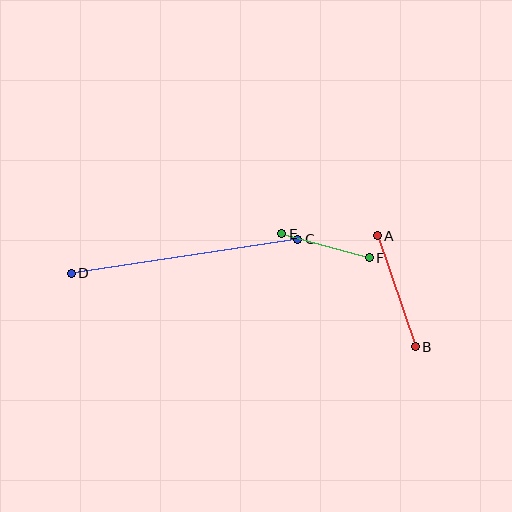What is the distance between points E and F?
The distance is approximately 90 pixels.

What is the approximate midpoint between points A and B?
The midpoint is at approximately (396, 291) pixels.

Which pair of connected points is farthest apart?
Points C and D are farthest apart.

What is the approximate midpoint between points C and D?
The midpoint is at approximately (185, 256) pixels.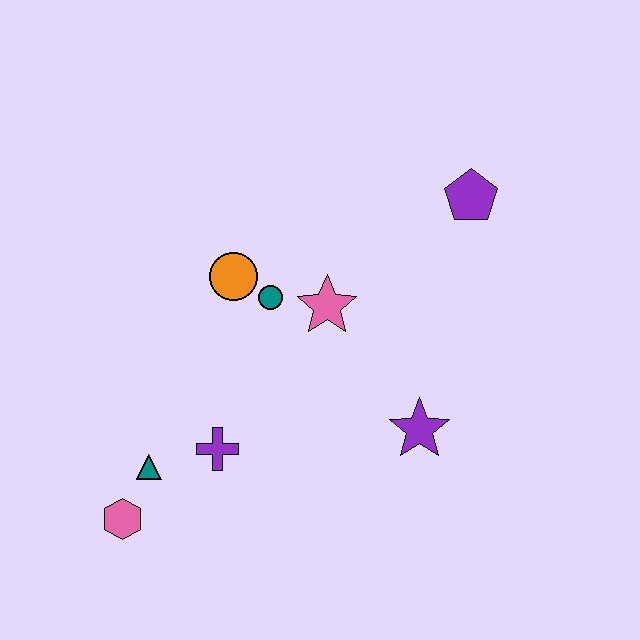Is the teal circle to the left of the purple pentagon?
Yes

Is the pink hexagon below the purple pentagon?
Yes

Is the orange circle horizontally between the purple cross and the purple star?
Yes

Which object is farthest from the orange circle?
The pink hexagon is farthest from the orange circle.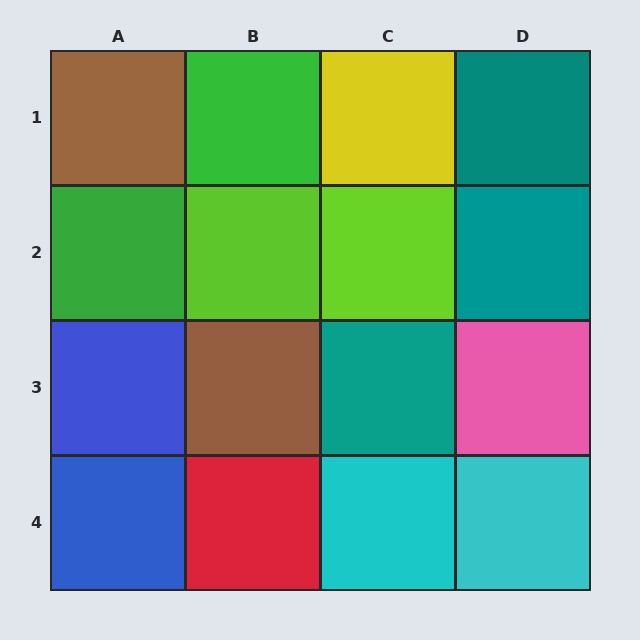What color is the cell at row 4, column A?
Blue.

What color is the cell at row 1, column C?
Yellow.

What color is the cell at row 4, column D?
Cyan.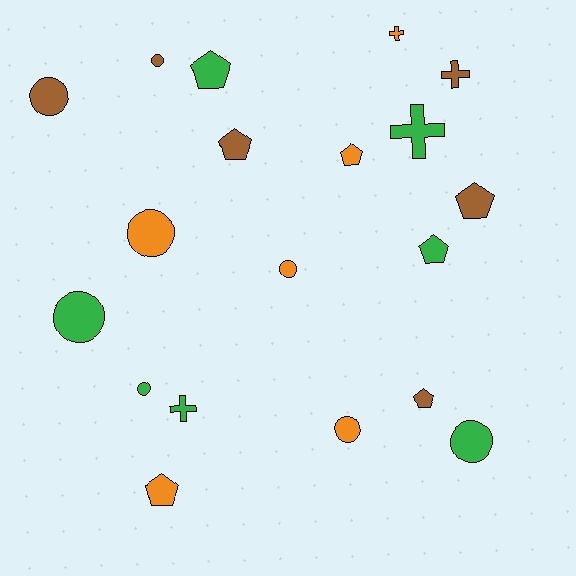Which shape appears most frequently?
Circle, with 8 objects.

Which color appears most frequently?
Green, with 7 objects.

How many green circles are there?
There are 3 green circles.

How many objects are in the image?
There are 19 objects.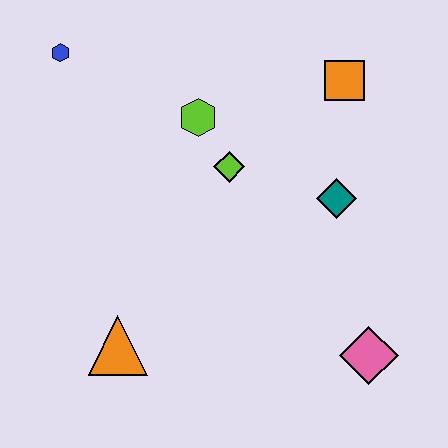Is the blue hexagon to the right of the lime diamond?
No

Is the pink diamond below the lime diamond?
Yes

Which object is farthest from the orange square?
The orange triangle is farthest from the orange square.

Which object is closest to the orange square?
The teal diamond is closest to the orange square.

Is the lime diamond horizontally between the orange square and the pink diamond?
No